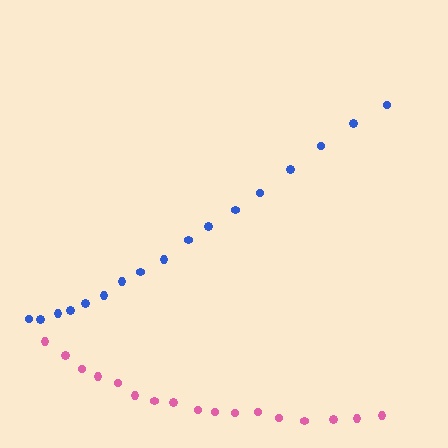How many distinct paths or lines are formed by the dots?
There are 2 distinct paths.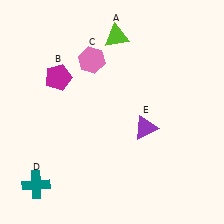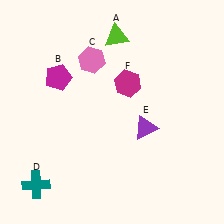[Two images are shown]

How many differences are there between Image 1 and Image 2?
There is 1 difference between the two images.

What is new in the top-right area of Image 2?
A magenta hexagon (F) was added in the top-right area of Image 2.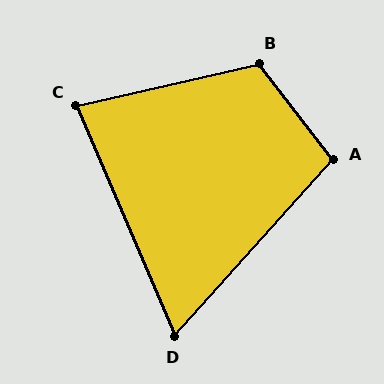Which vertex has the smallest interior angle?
D, at approximately 65 degrees.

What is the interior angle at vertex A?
Approximately 100 degrees (obtuse).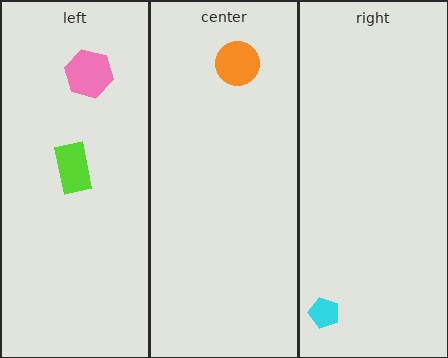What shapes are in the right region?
The cyan pentagon.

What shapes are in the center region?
The orange circle.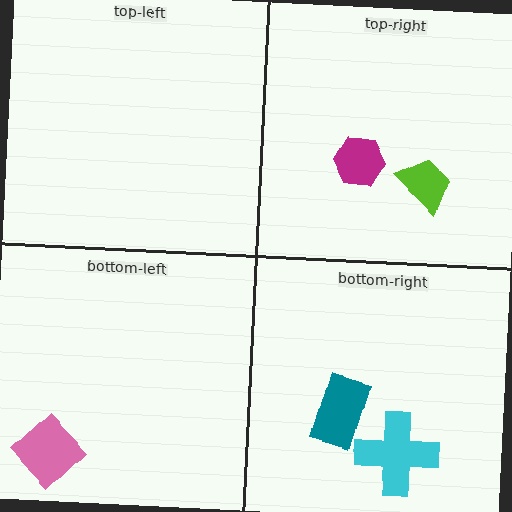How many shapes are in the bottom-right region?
2.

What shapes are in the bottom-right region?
The cyan cross, the teal rectangle.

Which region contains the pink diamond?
The bottom-left region.